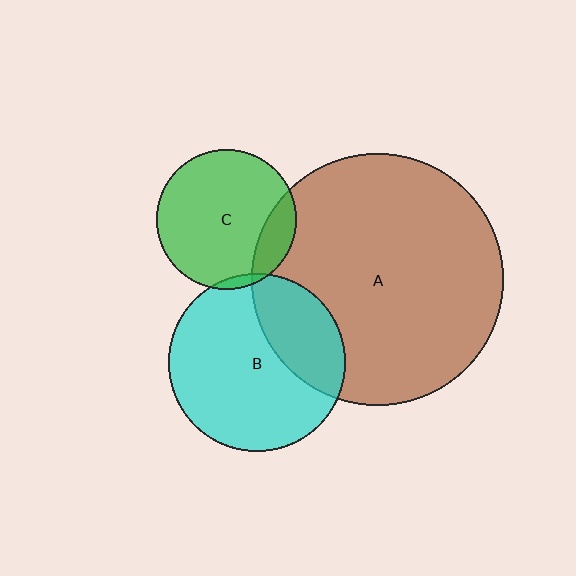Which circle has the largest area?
Circle A (brown).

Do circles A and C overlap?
Yes.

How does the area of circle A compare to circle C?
Approximately 3.2 times.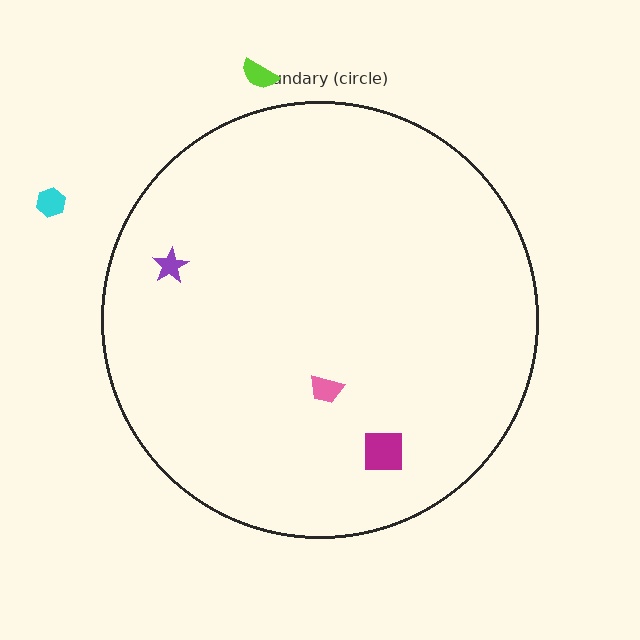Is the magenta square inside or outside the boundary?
Inside.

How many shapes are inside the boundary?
3 inside, 2 outside.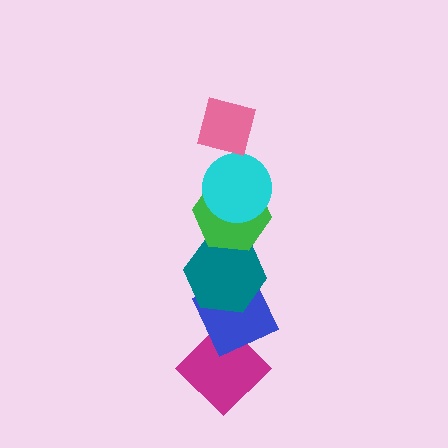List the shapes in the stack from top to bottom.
From top to bottom: the pink square, the cyan circle, the green hexagon, the teal hexagon, the blue diamond, the magenta diamond.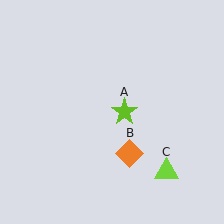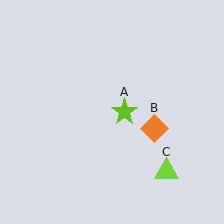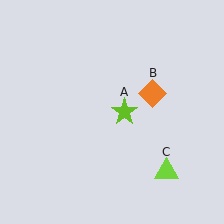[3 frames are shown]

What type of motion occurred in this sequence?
The orange diamond (object B) rotated counterclockwise around the center of the scene.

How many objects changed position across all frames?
1 object changed position: orange diamond (object B).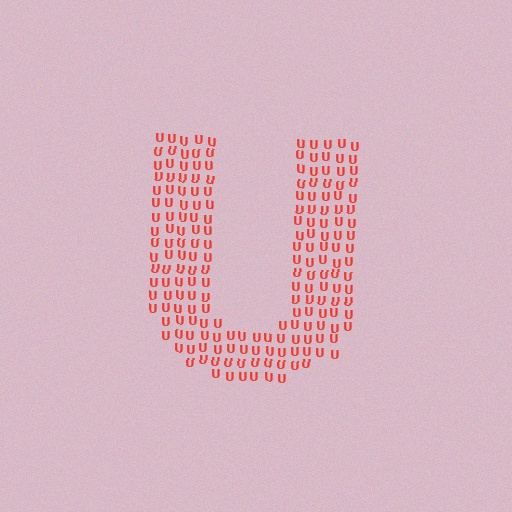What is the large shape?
The large shape is the letter U.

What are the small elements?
The small elements are letter U's.